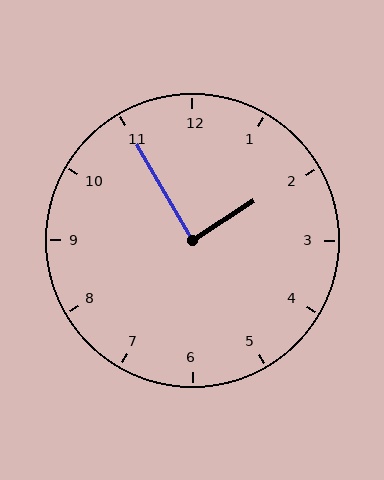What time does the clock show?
1:55.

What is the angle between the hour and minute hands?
Approximately 88 degrees.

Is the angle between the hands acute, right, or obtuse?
It is right.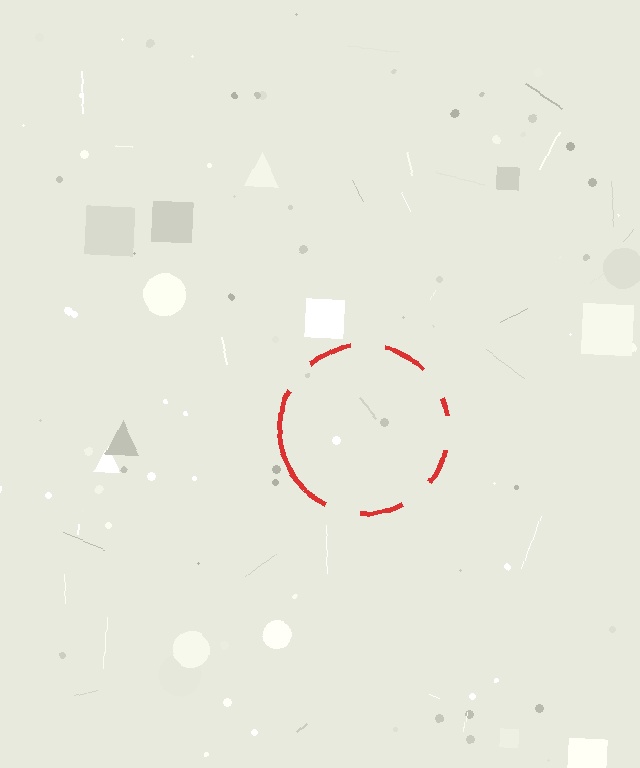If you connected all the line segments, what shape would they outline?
They would outline a circle.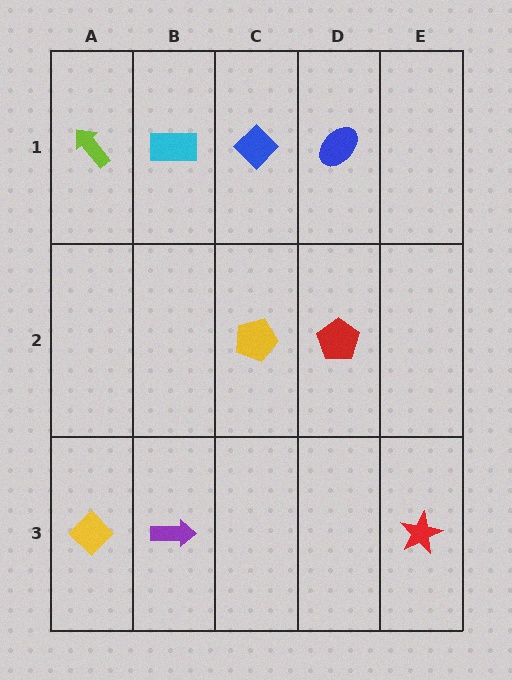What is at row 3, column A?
A yellow diamond.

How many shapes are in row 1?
4 shapes.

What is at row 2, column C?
A yellow pentagon.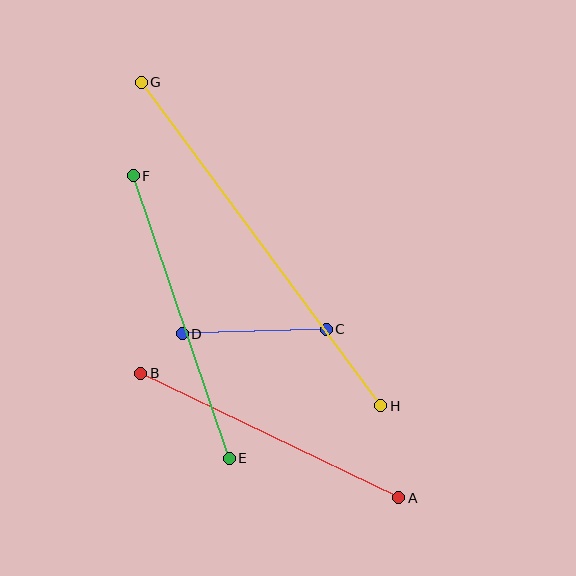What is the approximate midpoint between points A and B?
The midpoint is at approximately (270, 435) pixels.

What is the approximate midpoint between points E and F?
The midpoint is at approximately (181, 317) pixels.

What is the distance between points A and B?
The distance is approximately 286 pixels.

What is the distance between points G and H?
The distance is approximately 403 pixels.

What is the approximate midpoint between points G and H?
The midpoint is at approximately (261, 244) pixels.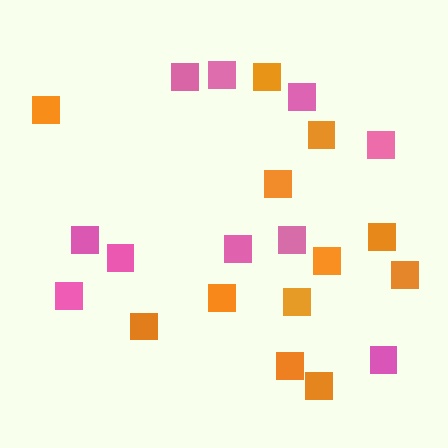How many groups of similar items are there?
There are 2 groups: one group of pink squares (10) and one group of orange squares (12).